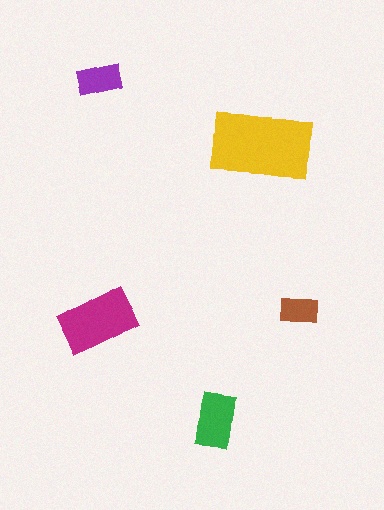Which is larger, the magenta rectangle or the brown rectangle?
The magenta one.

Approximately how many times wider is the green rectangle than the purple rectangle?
About 1.5 times wider.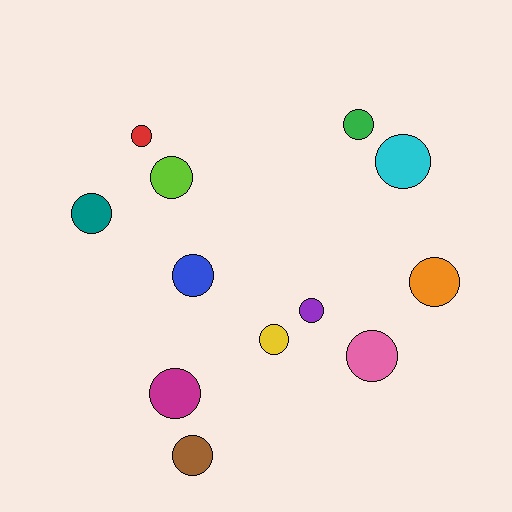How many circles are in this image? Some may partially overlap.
There are 12 circles.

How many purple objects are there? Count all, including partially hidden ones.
There is 1 purple object.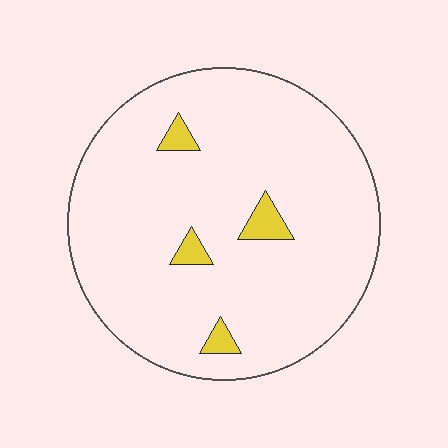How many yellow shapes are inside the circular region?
4.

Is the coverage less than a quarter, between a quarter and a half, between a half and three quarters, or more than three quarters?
Less than a quarter.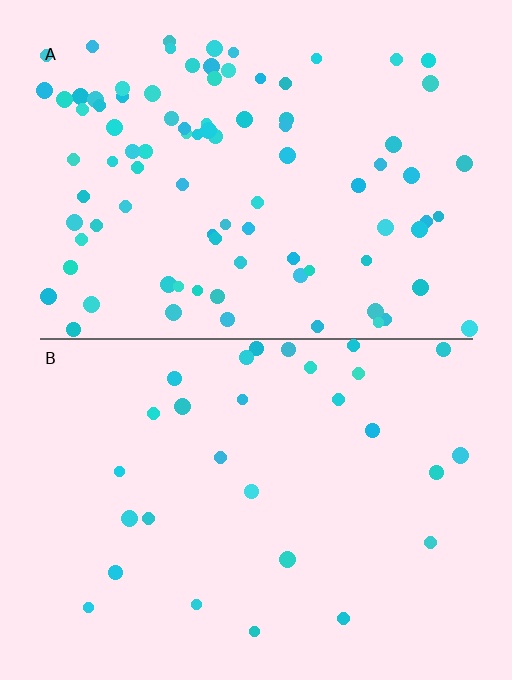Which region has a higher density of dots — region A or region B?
A (the top).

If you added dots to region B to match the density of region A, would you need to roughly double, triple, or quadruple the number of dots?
Approximately triple.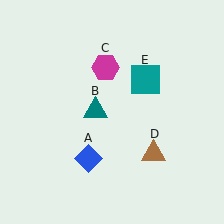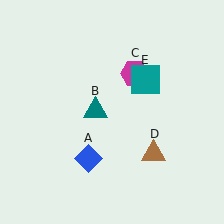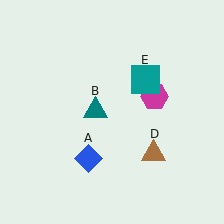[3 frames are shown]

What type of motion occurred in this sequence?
The magenta hexagon (object C) rotated clockwise around the center of the scene.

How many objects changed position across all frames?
1 object changed position: magenta hexagon (object C).